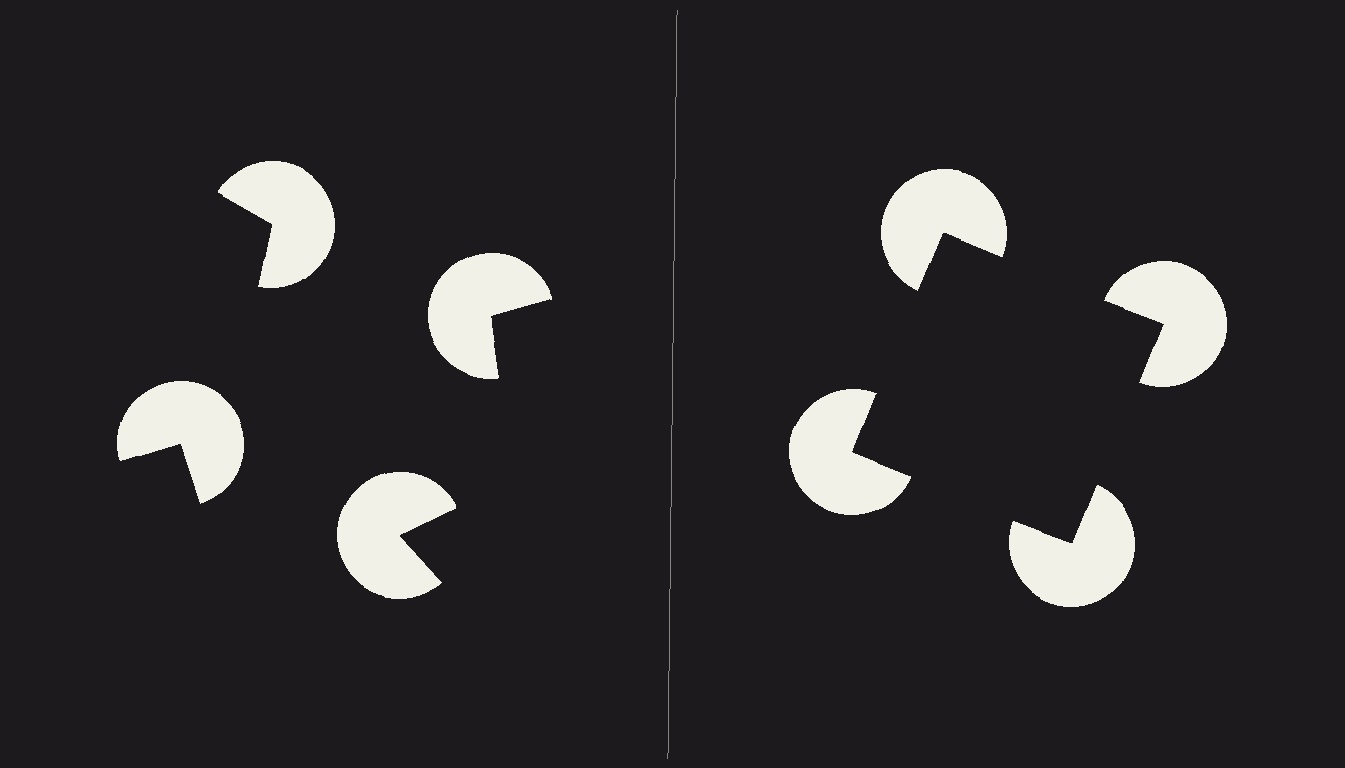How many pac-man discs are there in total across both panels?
8 — 4 on each side.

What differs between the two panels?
The pac-man discs are positioned identically on both sides; only the wedge orientations differ. On the right they align to a square; on the left they are misaligned.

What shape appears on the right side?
An illusory square.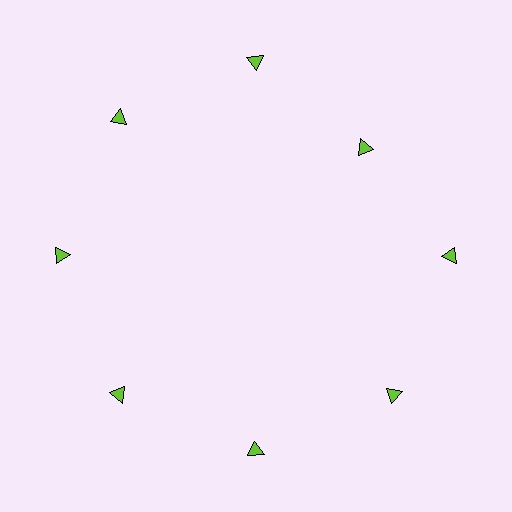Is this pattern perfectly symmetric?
No. The 8 lime triangles are arranged in a ring, but one element near the 2 o'clock position is pulled inward toward the center, breaking the 8-fold rotational symmetry.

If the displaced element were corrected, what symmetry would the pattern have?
It would have 8-fold rotational symmetry — the pattern would map onto itself every 45 degrees.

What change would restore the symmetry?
The symmetry would be restored by moving it outward, back onto the ring so that all 8 triangles sit at equal angles and equal distance from the center.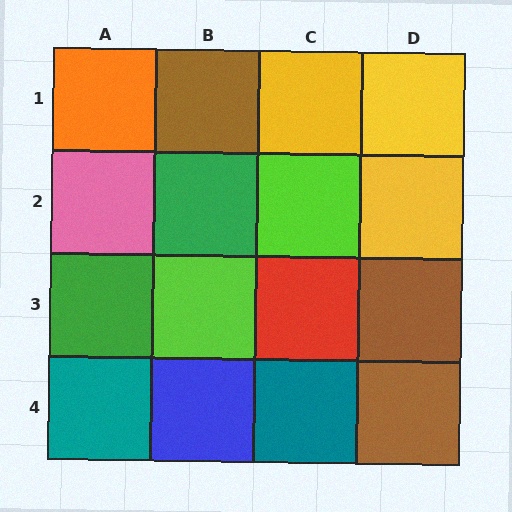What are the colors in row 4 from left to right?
Teal, blue, teal, brown.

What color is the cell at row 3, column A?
Green.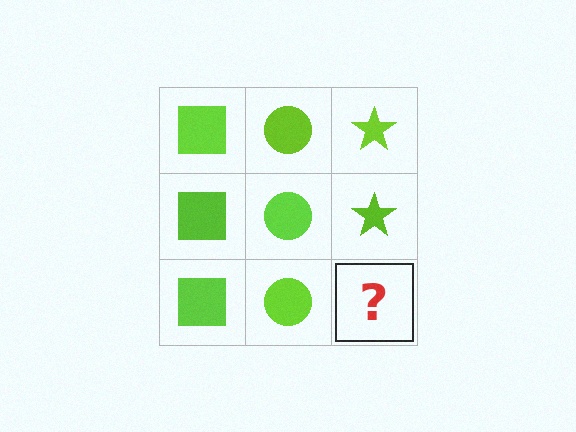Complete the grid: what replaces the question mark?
The question mark should be replaced with a lime star.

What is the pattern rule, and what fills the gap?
The rule is that each column has a consistent shape. The gap should be filled with a lime star.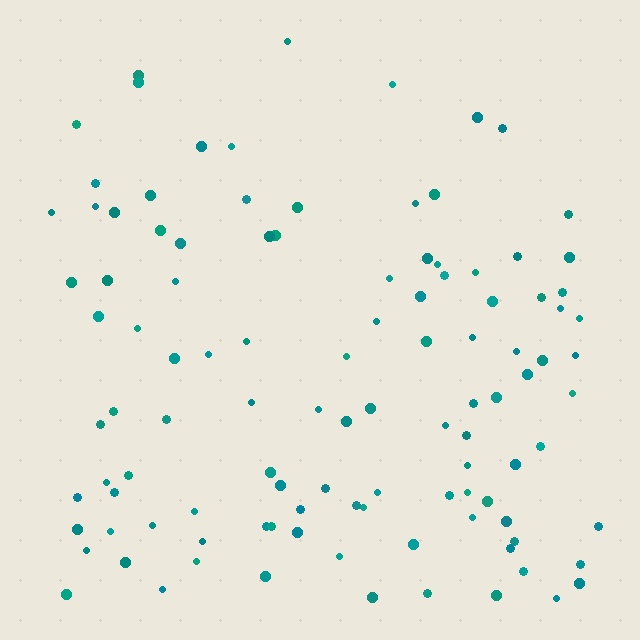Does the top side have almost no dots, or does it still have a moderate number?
Still a moderate number, just noticeably fewer than the bottom.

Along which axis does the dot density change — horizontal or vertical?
Vertical.